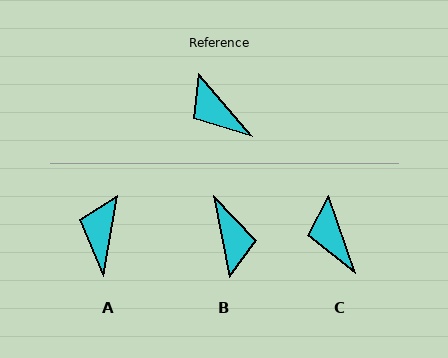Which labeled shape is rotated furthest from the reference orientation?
B, about 151 degrees away.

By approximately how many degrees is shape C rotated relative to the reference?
Approximately 21 degrees clockwise.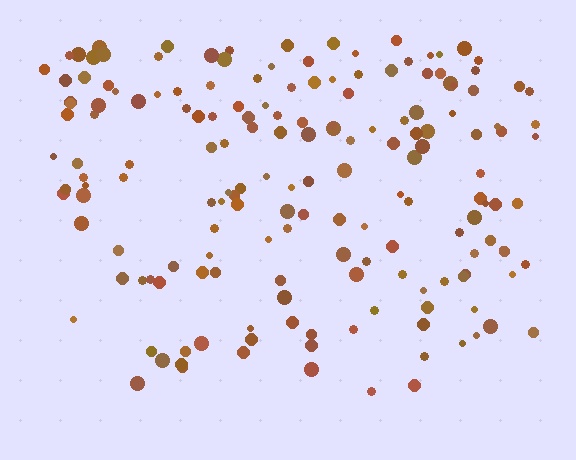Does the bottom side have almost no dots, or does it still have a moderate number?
Still a moderate number, just noticeably fewer than the top.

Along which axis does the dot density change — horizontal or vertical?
Vertical.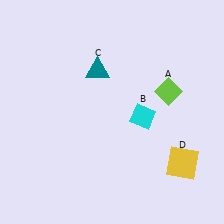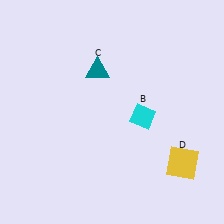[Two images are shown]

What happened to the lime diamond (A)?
The lime diamond (A) was removed in Image 2. It was in the top-right area of Image 1.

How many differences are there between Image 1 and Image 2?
There is 1 difference between the two images.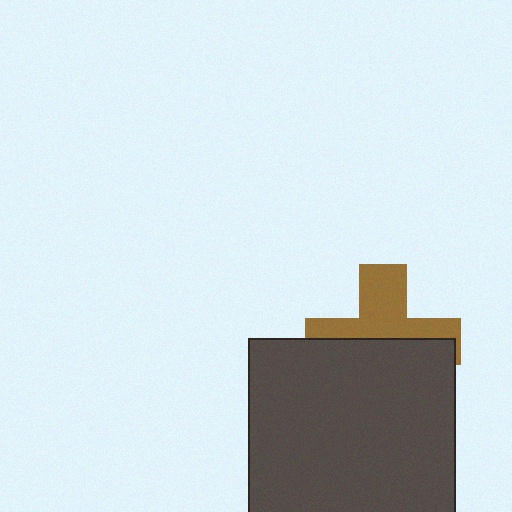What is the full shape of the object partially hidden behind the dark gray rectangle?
The partially hidden object is a brown cross.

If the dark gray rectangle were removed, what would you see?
You would see the complete brown cross.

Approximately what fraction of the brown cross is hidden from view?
Roughly 54% of the brown cross is hidden behind the dark gray rectangle.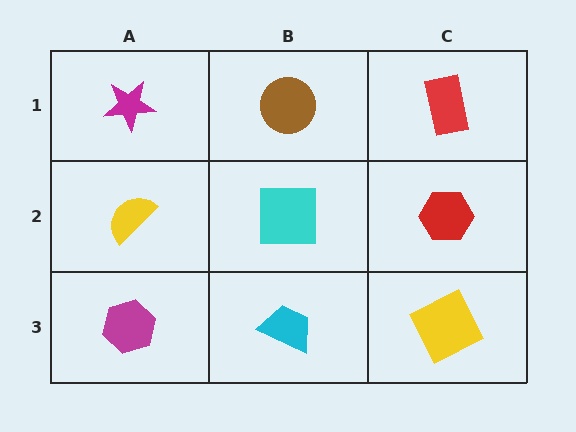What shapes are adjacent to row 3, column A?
A yellow semicircle (row 2, column A), a cyan trapezoid (row 3, column B).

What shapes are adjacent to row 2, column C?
A red rectangle (row 1, column C), a yellow square (row 3, column C), a cyan square (row 2, column B).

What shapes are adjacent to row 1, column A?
A yellow semicircle (row 2, column A), a brown circle (row 1, column B).